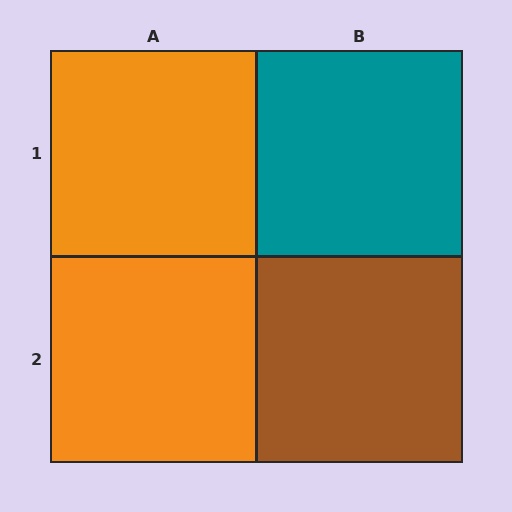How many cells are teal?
1 cell is teal.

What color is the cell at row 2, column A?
Orange.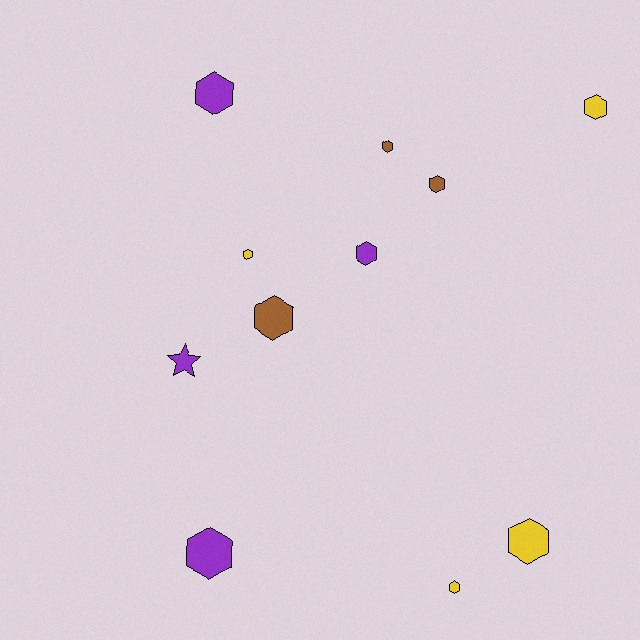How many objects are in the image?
There are 11 objects.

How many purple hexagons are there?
There are 3 purple hexagons.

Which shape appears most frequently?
Hexagon, with 10 objects.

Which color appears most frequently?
Purple, with 4 objects.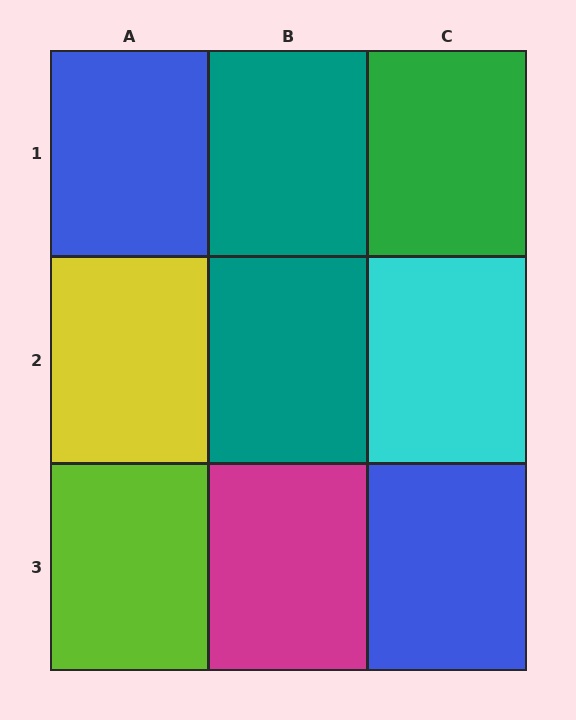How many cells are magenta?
1 cell is magenta.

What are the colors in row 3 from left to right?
Lime, magenta, blue.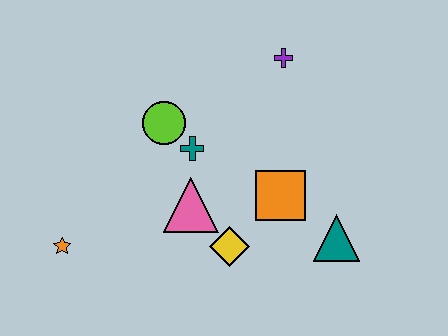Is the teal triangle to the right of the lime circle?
Yes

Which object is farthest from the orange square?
The orange star is farthest from the orange square.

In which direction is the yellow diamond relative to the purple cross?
The yellow diamond is below the purple cross.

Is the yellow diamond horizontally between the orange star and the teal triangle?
Yes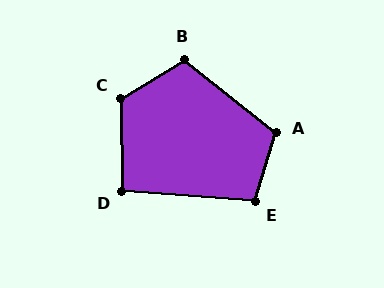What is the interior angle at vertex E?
Approximately 103 degrees (obtuse).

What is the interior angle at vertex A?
Approximately 111 degrees (obtuse).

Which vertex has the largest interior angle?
C, at approximately 121 degrees.